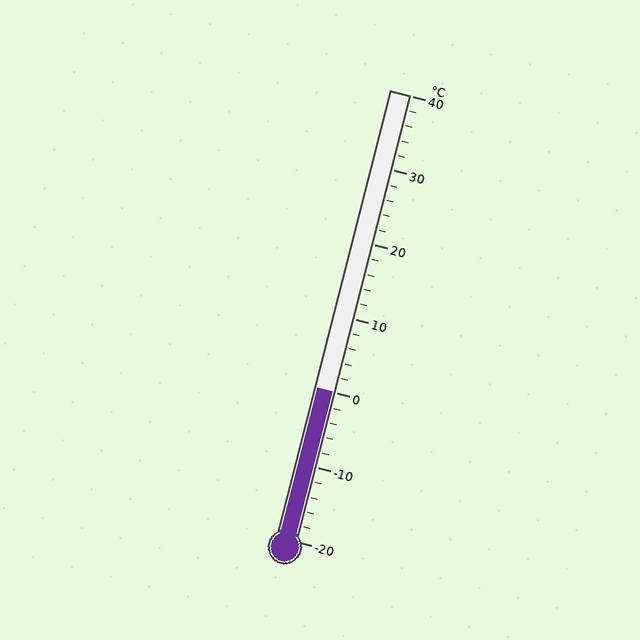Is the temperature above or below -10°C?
The temperature is above -10°C.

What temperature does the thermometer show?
The thermometer shows approximately 0°C.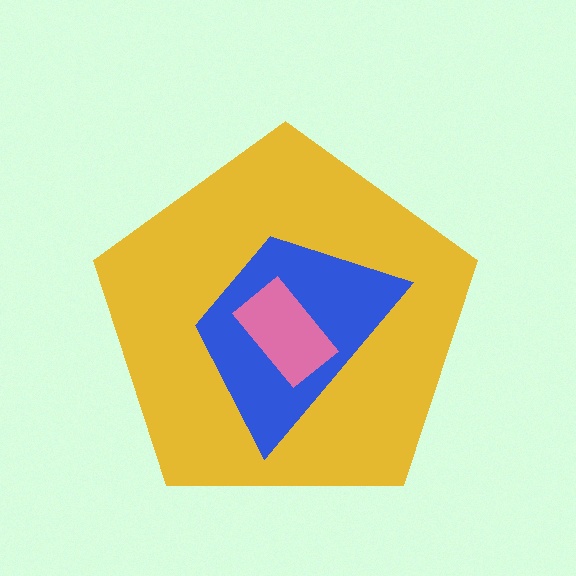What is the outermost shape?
The yellow pentagon.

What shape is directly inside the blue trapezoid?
The pink rectangle.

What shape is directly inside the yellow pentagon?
The blue trapezoid.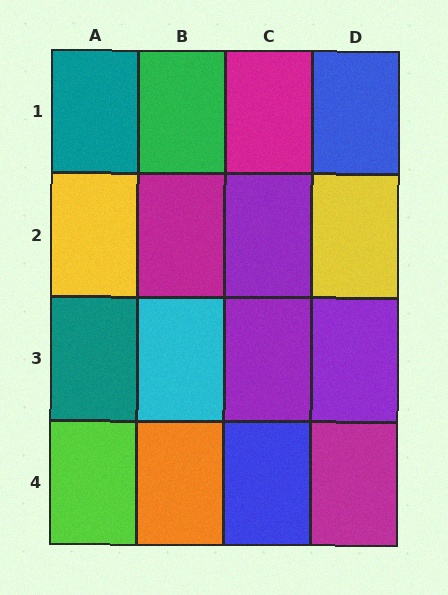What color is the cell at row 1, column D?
Blue.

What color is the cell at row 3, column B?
Cyan.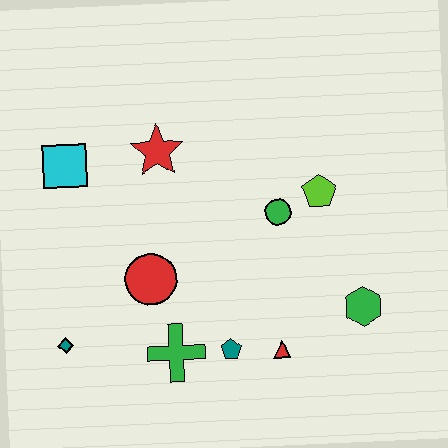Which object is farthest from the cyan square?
The green hexagon is farthest from the cyan square.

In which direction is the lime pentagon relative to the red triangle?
The lime pentagon is above the red triangle.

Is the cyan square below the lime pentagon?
No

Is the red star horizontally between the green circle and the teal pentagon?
No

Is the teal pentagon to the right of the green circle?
No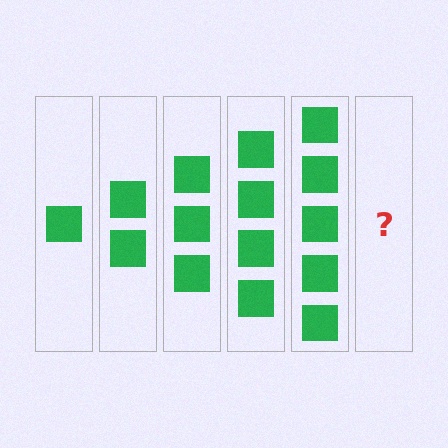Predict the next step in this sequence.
The next step is 6 squares.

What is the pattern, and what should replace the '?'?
The pattern is that each step adds one more square. The '?' should be 6 squares.